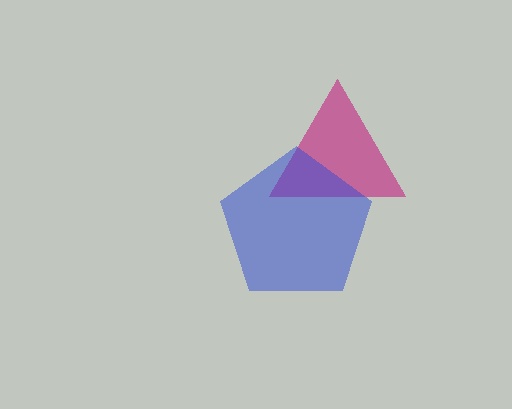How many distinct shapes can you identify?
There are 2 distinct shapes: a magenta triangle, a blue pentagon.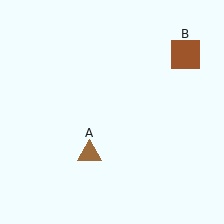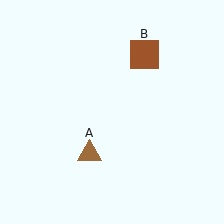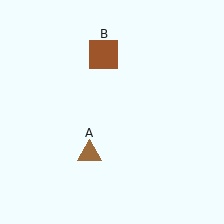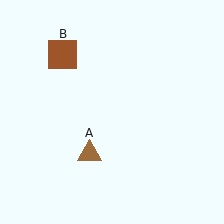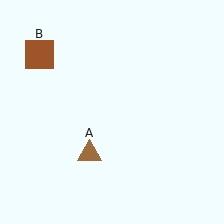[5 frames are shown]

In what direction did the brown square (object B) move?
The brown square (object B) moved left.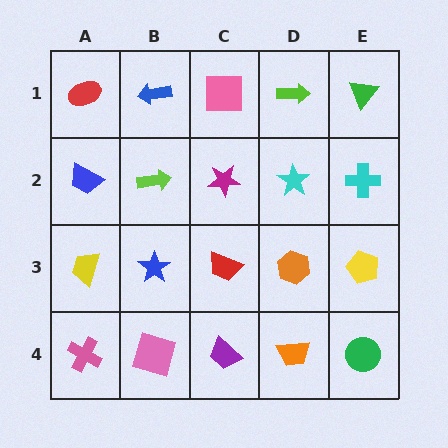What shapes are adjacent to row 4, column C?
A red trapezoid (row 3, column C), a pink square (row 4, column B), an orange trapezoid (row 4, column D).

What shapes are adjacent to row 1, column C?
A magenta star (row 2, column C), a blue arrow (row 1, column B), a lime arrow (row 1, column D).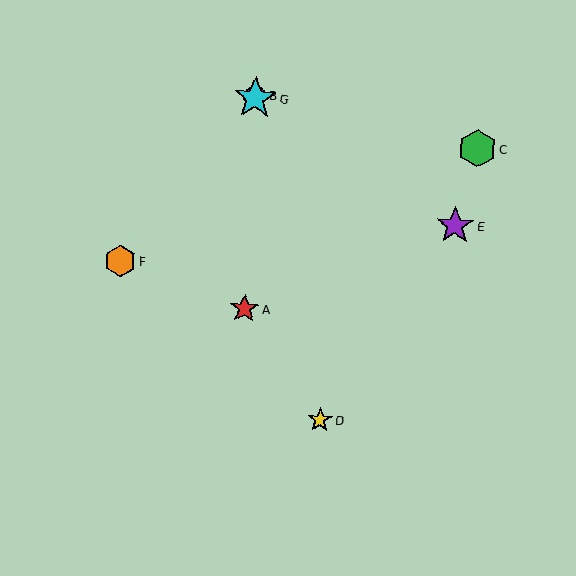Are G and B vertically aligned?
Yes, both are at x≈255.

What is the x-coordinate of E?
Object E is at x≈455.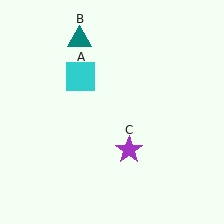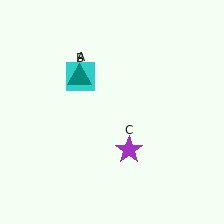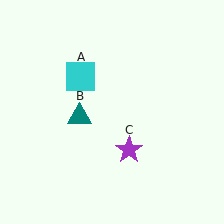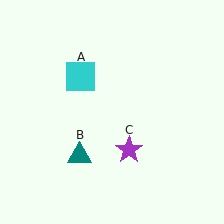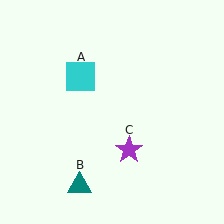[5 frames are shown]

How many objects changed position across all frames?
1 object changed position: teal triangle (object B).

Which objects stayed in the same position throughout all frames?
Cyan square (object A) and purple star (object C) remained stationary.